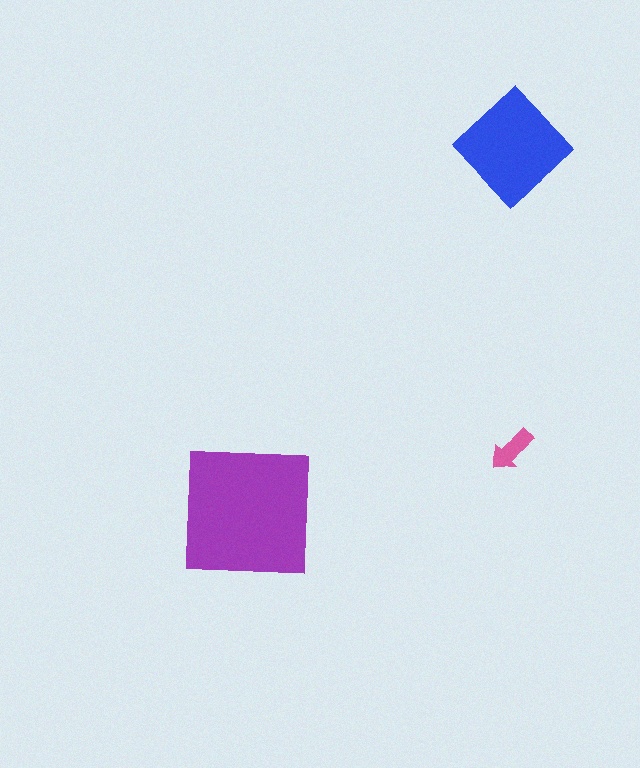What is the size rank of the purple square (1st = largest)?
1st.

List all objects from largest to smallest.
The purple square, the blue diamond, the pink arrow.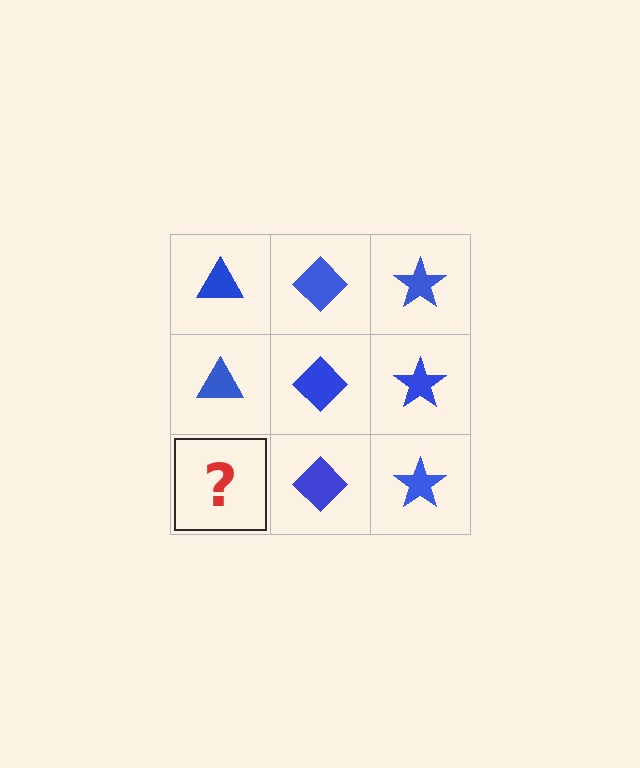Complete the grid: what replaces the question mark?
The question mark should be replaced with a blue triangle.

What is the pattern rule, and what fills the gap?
The rule is that each column has a consistent shape. The gap should be filled with a blue triangle.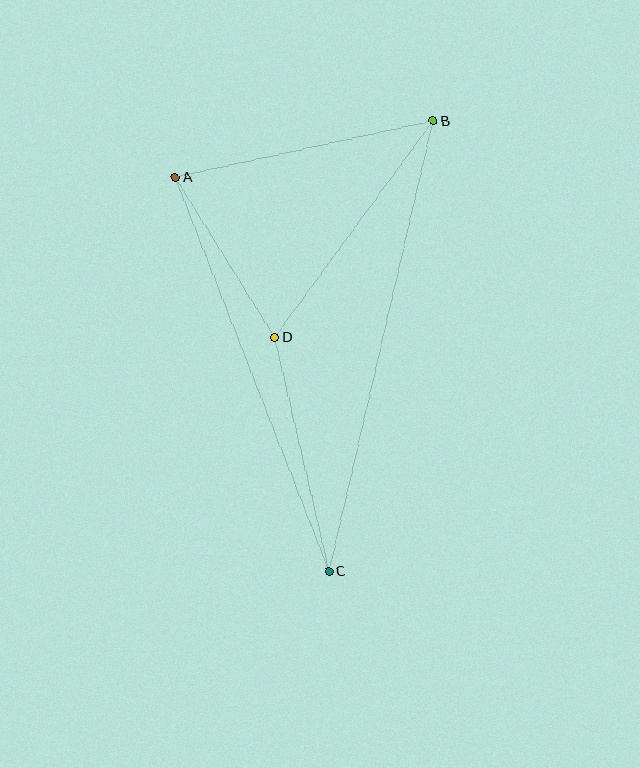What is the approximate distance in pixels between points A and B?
The distance between A and B is approximately 264 pixels.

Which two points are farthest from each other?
Points B and C are farthest from each other.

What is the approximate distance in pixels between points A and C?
The distance between A and C is approximately 423 pixels.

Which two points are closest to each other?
Points A and D are closest to each other.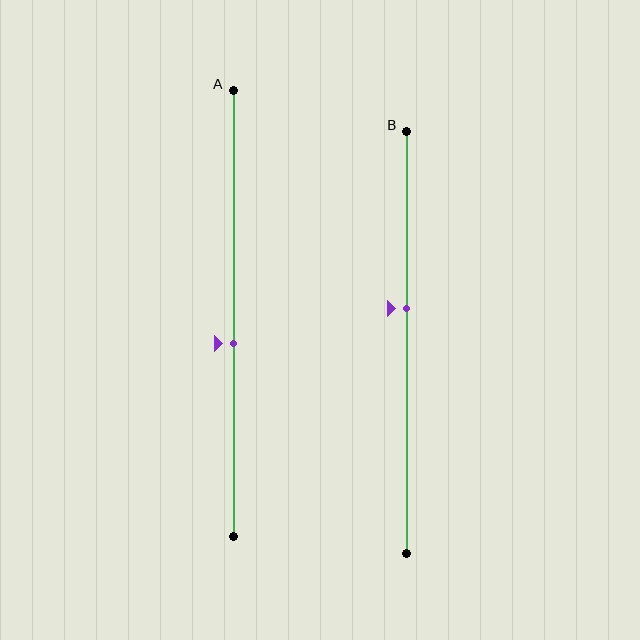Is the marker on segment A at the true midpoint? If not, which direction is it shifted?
No, the marker on segment A is shifted downward by about 7% of the segment length.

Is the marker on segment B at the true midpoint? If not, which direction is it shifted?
No, the marker on segment B is shifted upward by about 8% of the segment length.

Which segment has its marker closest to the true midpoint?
Segment A has its marker closest to the true midpoint.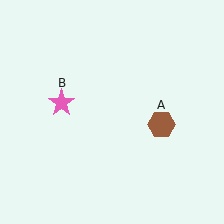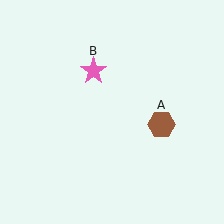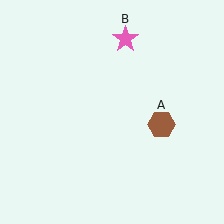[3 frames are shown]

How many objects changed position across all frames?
1 object changed position: pink star (object B).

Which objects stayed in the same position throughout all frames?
Brown hexagon (object A) remained stationary.